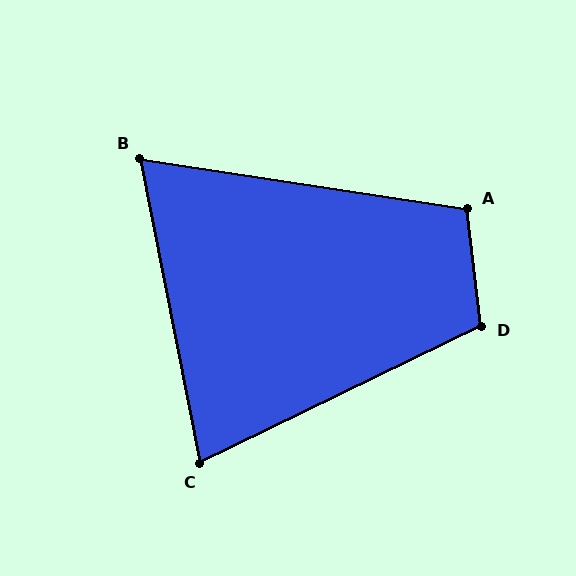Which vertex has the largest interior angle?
D, at approximately 110 degrees.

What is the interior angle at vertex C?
Approximately 75 degrees (acute).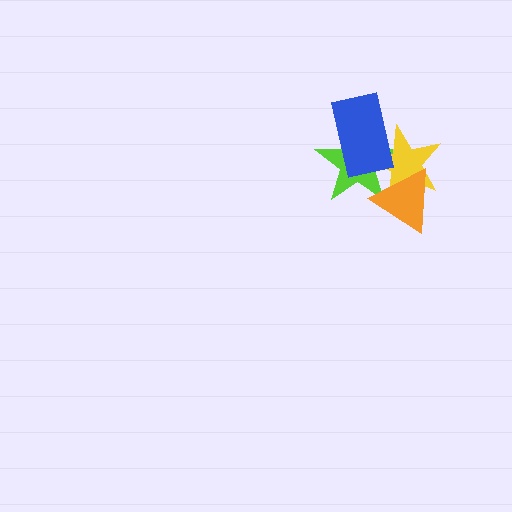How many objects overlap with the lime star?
3 objects overlap with the lime star.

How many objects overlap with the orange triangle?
2 objects overlap with the orange triangle.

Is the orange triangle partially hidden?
No, no other shape covers it.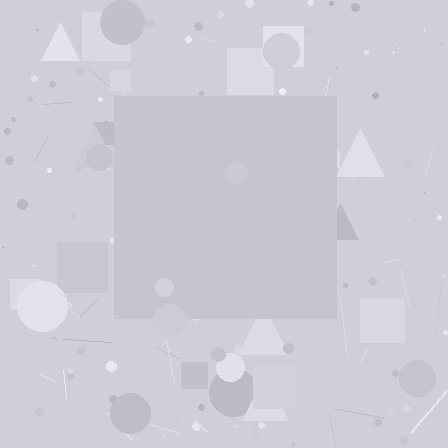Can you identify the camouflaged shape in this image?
The camouflaged shape is a square.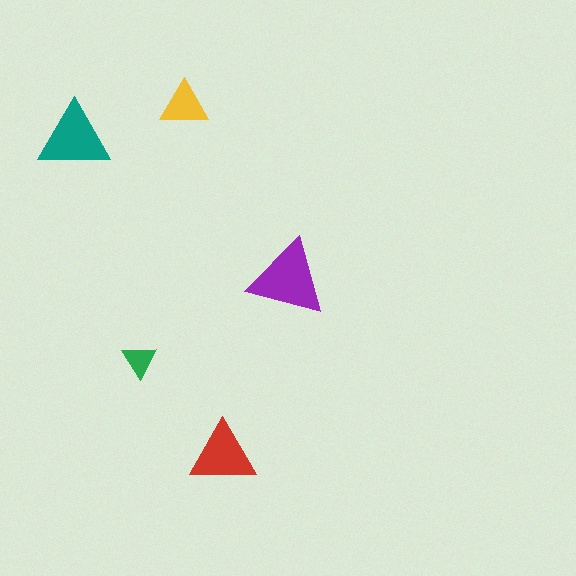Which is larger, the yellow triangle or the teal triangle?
The teal one.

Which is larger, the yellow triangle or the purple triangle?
The purple one.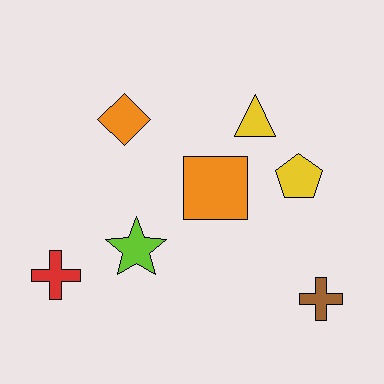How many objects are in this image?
There are 7 objects.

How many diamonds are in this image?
There is 1 diamond.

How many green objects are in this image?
There are no green objects.